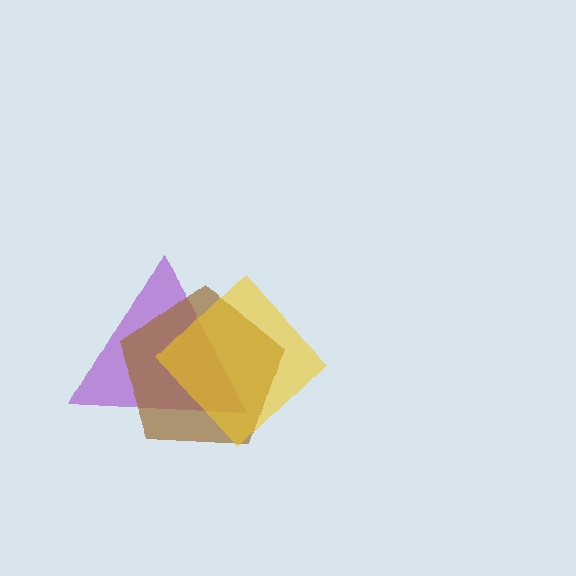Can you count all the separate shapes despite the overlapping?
Yes, there are 3 separate shapes.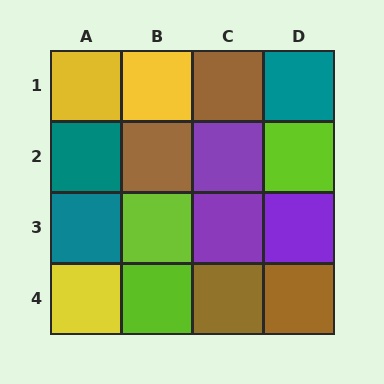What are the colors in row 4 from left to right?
Yellow, lime, brown, brown.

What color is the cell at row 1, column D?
Teal.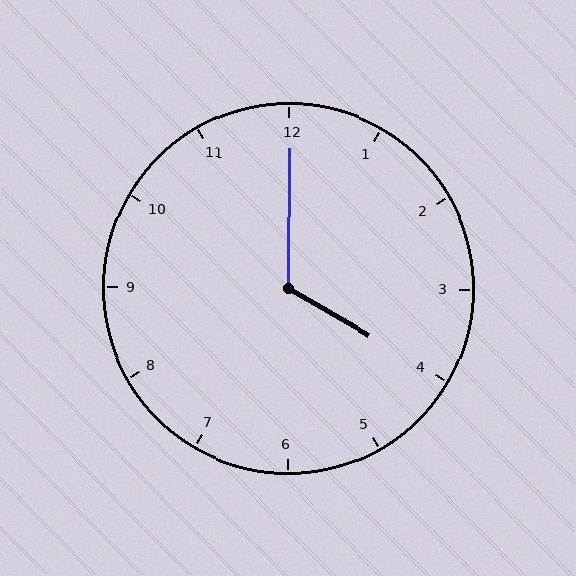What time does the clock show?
4:00.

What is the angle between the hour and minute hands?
Approximately 120 degrees.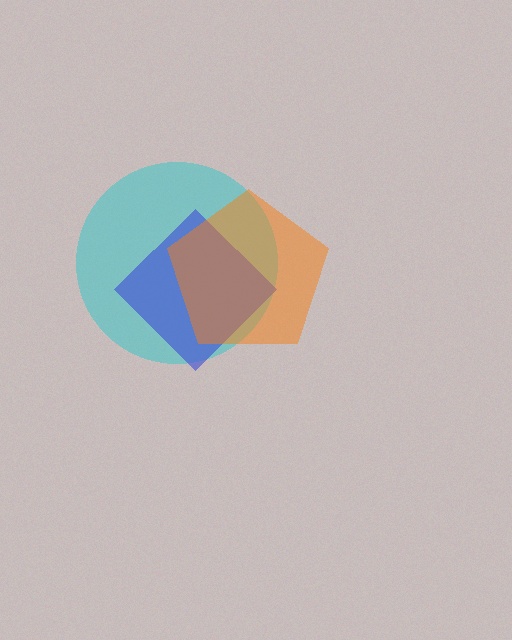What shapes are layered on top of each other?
The layered shapes are: a cyan circle, a blue diamond, an orange pentagon.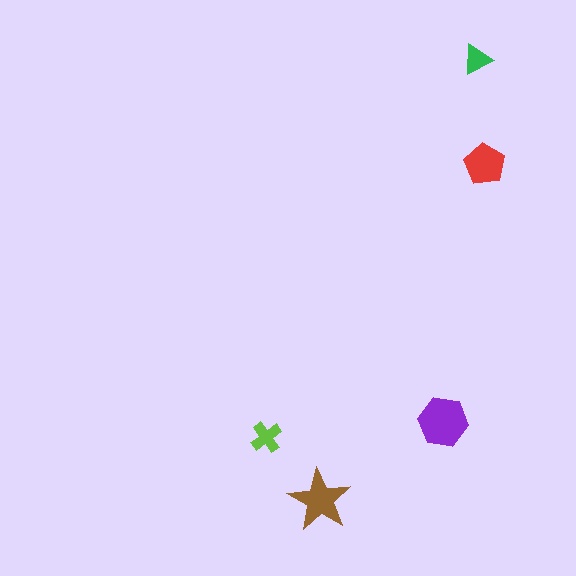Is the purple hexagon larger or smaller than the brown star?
Larger.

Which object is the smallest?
The green triangle.